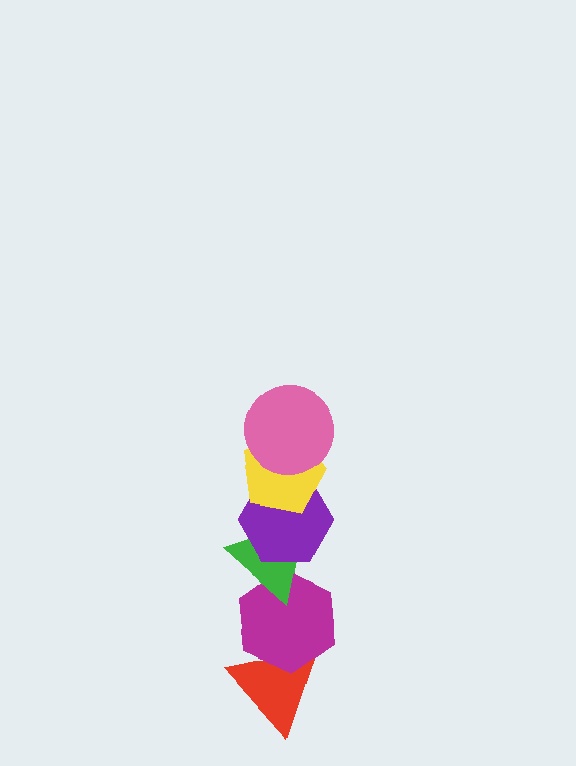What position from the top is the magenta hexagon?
The magenta hexagon is 5th from the top.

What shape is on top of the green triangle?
The purple hexagon is on top of the green triangle.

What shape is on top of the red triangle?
The magenta hexagon is on top of the red triangle.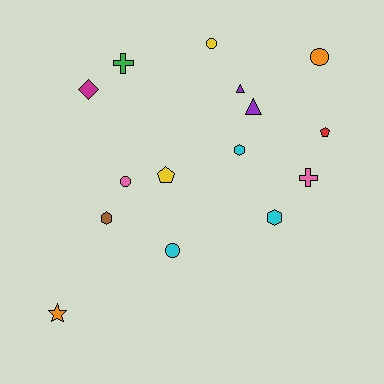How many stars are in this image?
There is 1 star.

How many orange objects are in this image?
There are 2 orange objects.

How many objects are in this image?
There are 15 objects.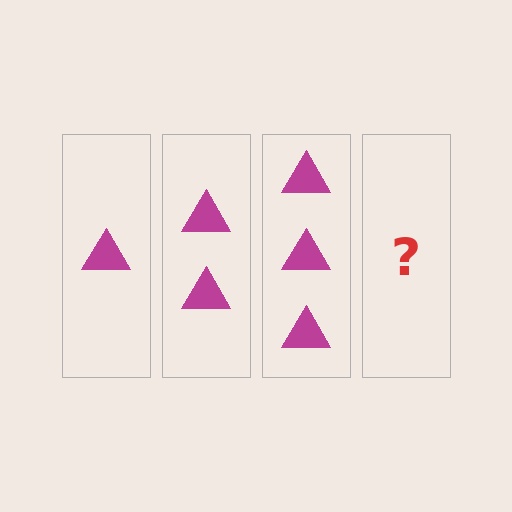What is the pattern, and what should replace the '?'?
The pattern is that each step adds one more triangle. The '?' should be 4 triangles.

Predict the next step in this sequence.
The next step is 4 triangles.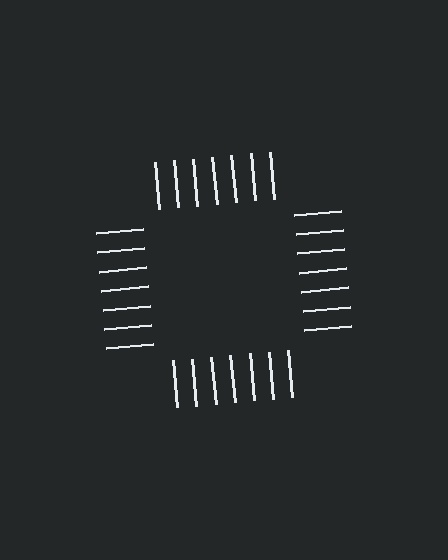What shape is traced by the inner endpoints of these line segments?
An illusory square — the line segments terminate on its edges but no continuous stroke is drawn.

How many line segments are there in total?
28 — 7 along each of the 4 edges.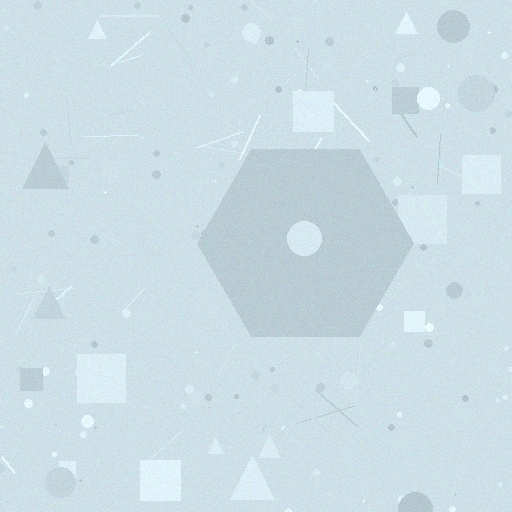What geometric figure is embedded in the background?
A hexagon is embedded in the background.